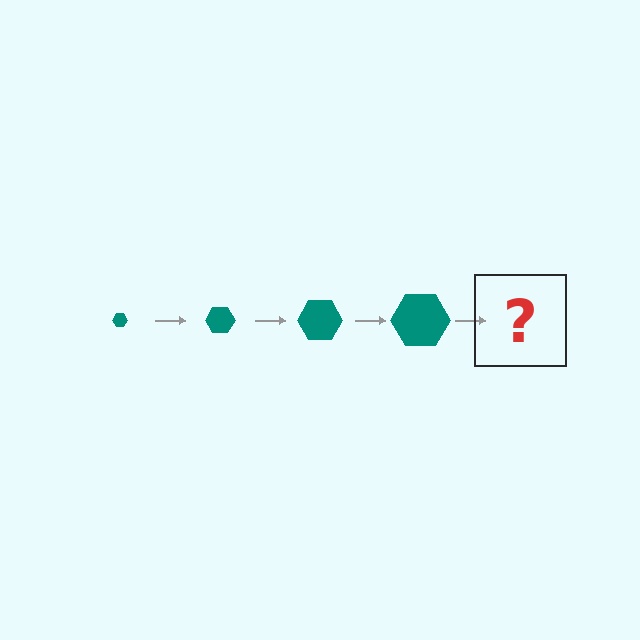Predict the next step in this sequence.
The next step is a teal hexagon, larger than the previous one.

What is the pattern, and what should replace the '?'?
The pattern is that the hexagon gets progressively larger each step. The '?' should be a teal hexagon, larger than the previous one.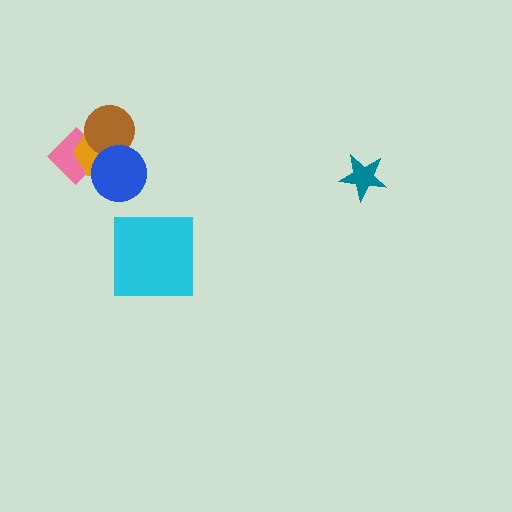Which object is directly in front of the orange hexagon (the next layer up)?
The brown circle is directly in front of the orange hexagon.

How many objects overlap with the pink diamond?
3 objects overlap with the pink diamond.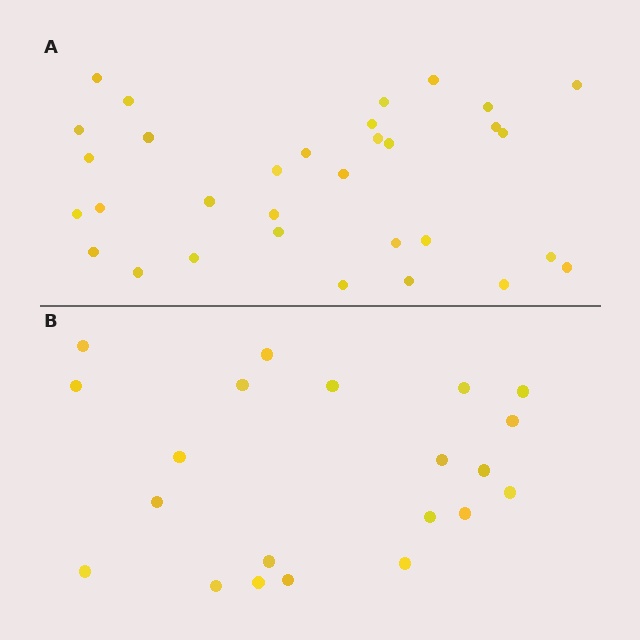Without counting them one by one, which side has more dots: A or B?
Region A (the top region) has more dots.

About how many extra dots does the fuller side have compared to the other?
Region A has roughly 12 or so more dots than region B.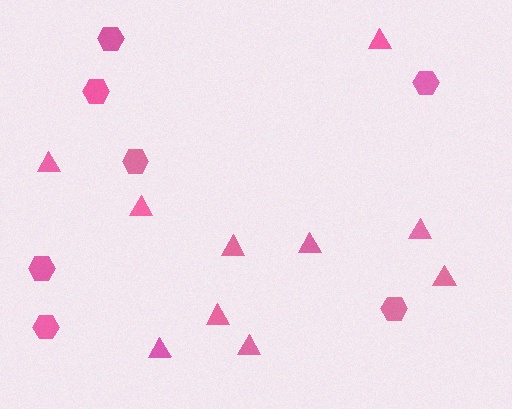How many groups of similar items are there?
There are 2 groups: one group of hexagons (7) and one group of triangles (10).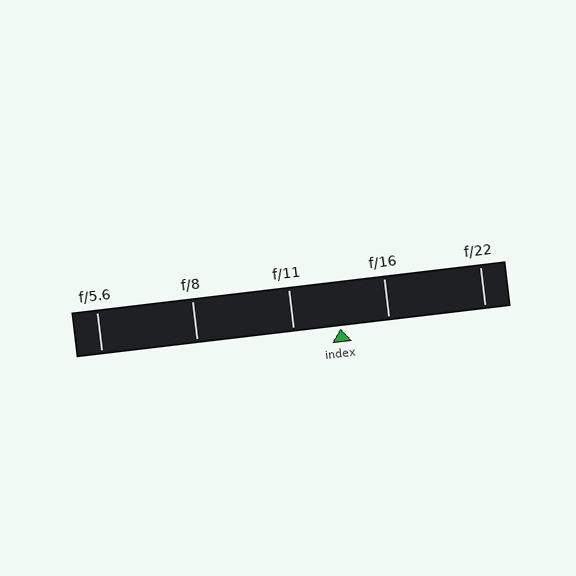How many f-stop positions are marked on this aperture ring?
There are 5 f-stop positions marked.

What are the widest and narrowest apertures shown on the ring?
The widest aperture shown is f/5.6 and the narrowest is f/22.